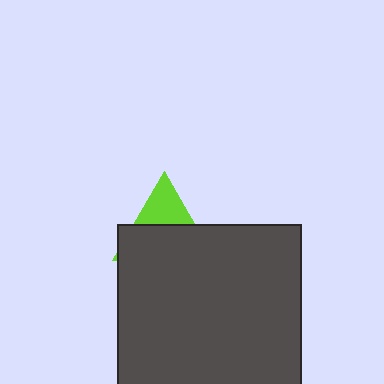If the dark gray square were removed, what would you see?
You would see the complete lime triangle.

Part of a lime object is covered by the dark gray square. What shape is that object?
It is a triangle.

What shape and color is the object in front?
The object in front is a dark gray square.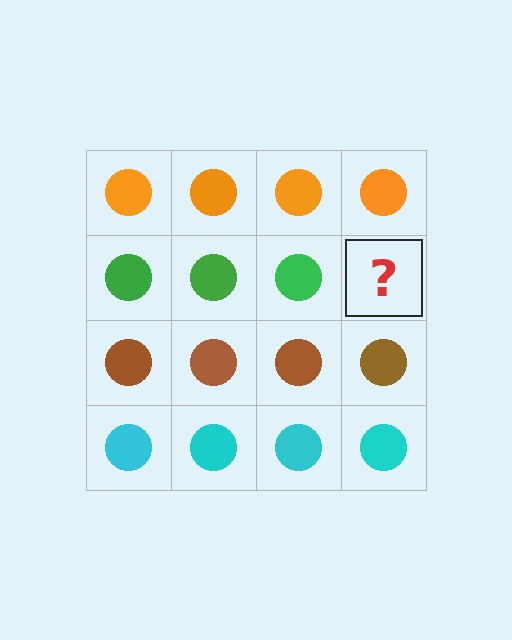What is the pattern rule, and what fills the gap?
The rule is that each row has a consistent color. The gap should be filled with a green circle.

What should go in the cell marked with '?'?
The missing cell should contain a green circle.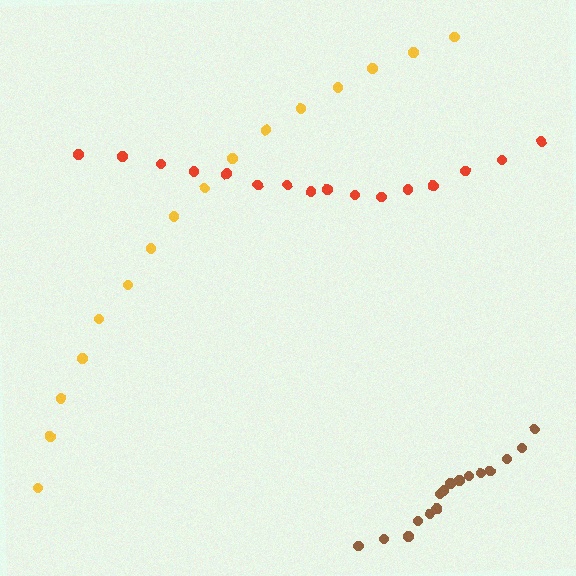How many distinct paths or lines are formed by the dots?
There are 3 distinct paths.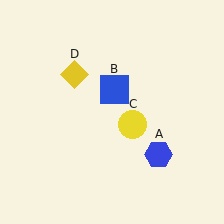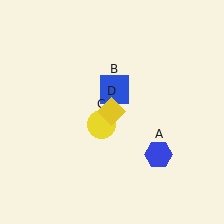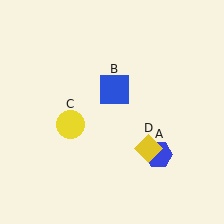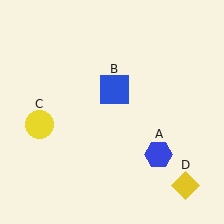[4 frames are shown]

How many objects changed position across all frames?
2 objects changed position: yellow circle (object C), yellow diamond (object D).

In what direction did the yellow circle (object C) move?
The yellow circle (object C) moved left.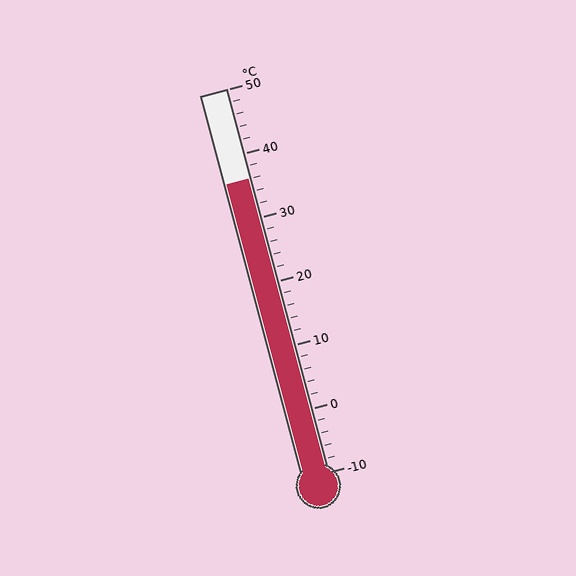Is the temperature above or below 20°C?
The temperature is above 20°C.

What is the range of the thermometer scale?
The thermometer scale ranges from -10°C to 50°C.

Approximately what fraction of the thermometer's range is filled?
The thermometer is filled to approximately 75% of its range.